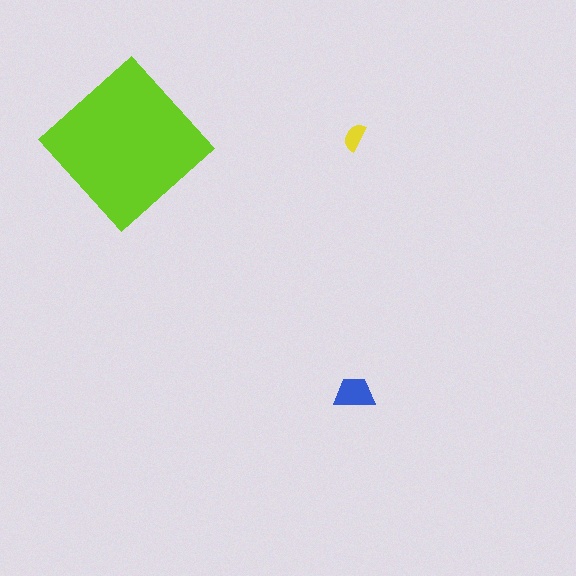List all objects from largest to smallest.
The lime diamond, the blue trapezoid, the yellow semicircle.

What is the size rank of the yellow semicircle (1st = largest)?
3rd.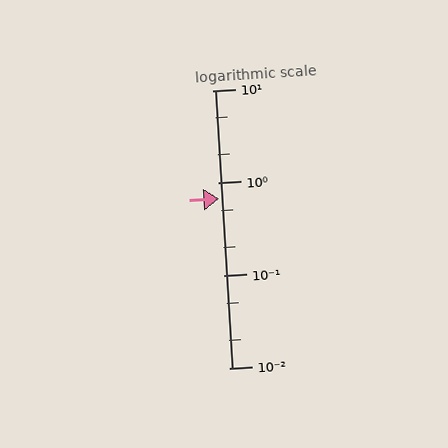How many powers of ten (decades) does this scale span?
The scale spans 3 decades, from 0.01 to 10.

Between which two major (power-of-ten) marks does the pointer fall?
The pointer is between 0.1 and 1.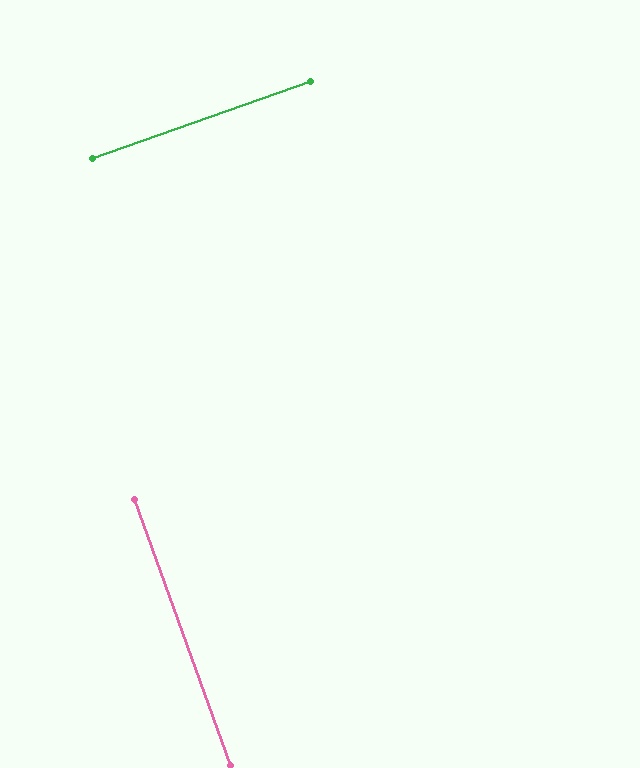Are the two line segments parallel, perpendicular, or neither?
Perpendicular — they meet at approximately 90°.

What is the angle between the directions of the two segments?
Approximately 90 degrees.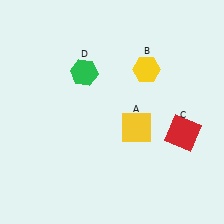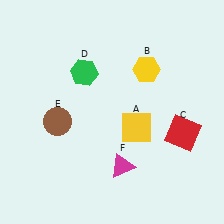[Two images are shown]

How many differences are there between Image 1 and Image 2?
There are 2 differences between the two images.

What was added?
A brown circle (E), a magenta triangle (F) were added in Image 2.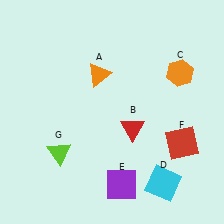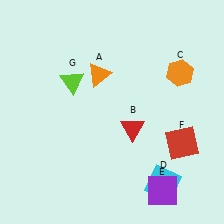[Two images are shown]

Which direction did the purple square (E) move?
The purple square (E) moved right.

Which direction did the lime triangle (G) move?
The lime triangle (G) moved up.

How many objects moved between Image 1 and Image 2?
2 objects moved between the two images.